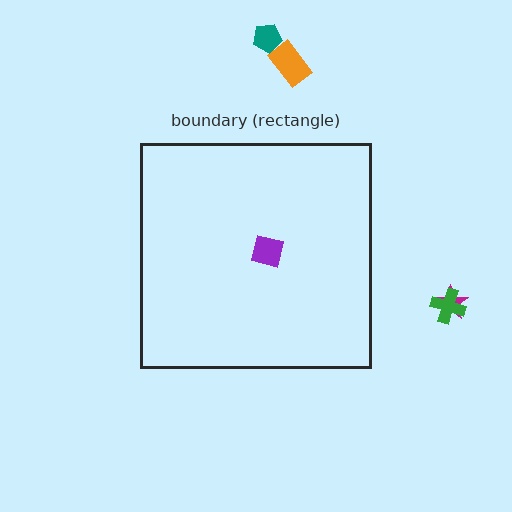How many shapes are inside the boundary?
1 inside, 4 outside.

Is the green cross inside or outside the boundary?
Outside.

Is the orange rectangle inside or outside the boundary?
Outside.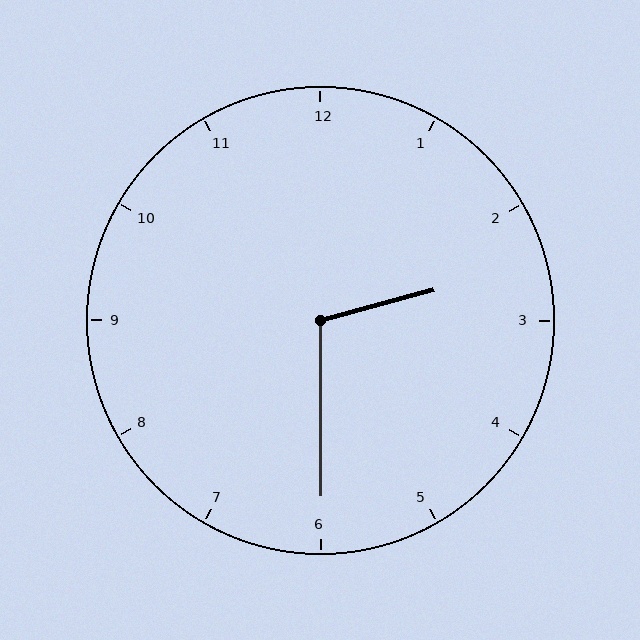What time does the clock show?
2:30.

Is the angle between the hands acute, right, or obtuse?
It is obtuse.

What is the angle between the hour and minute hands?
Approximately 105 degrees.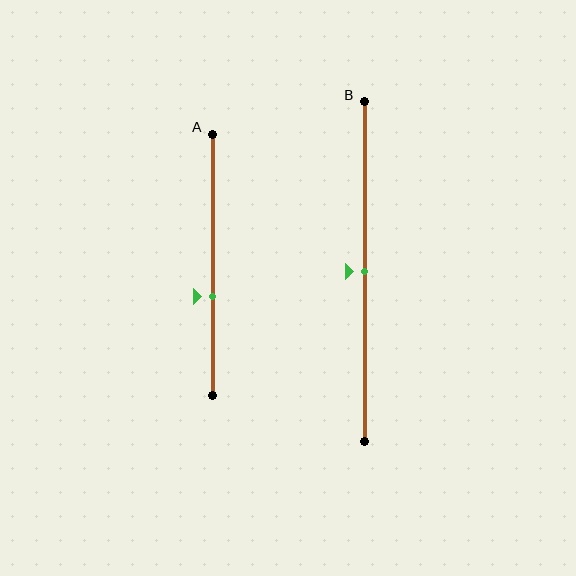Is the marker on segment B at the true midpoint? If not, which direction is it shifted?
Yes, the marker on segment B is at the true midpoint.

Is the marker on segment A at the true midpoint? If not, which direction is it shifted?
No, the marker on segment A is shifted downward by about 12% of the segment length.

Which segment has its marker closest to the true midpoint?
Segment B has its marker closest to the true midpoint.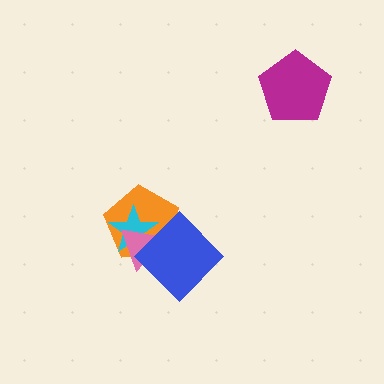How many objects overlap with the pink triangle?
3 objects overlap with the pink triangle.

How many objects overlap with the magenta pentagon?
0 objects overlap with the magenta pentagon.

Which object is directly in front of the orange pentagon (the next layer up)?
The cyan star is directly in front of the orange pentagon.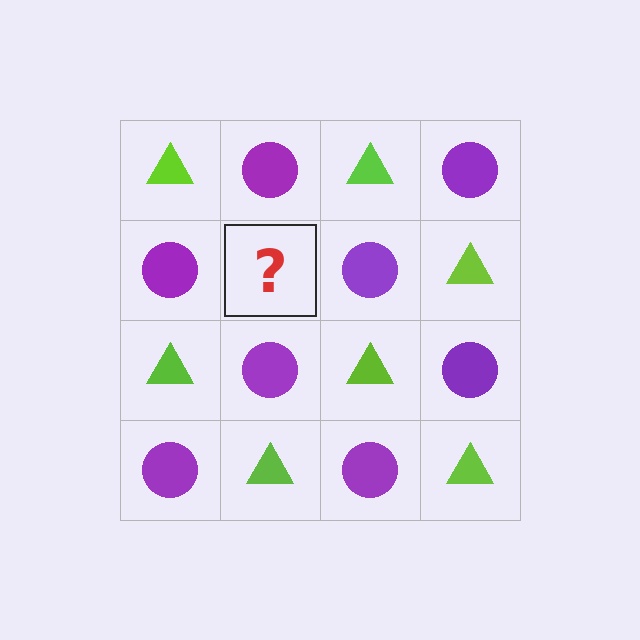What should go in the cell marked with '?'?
The missing cell should contain a lime triangle.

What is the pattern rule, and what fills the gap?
The rule is that it alternates lime triangle and purple circle in a checkerboard pattern. The gap should be filled with a lime triangle.